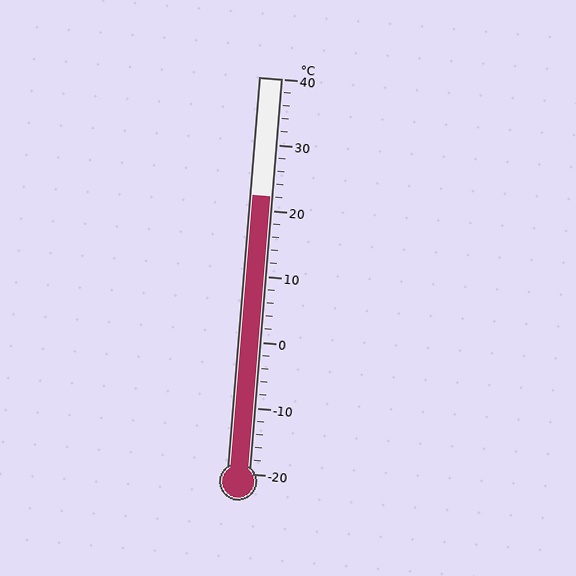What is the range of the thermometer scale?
The thermometer scale ranges from -20°C to 40°C.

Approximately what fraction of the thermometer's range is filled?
The thermometer is filled to approximately 70% of its range.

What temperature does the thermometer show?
The thermometer shows approximately 22°C.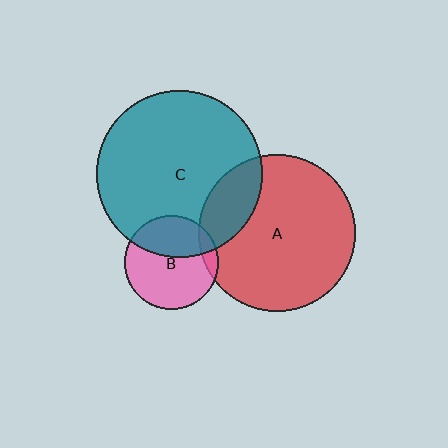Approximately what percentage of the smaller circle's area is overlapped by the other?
Approximately 35%.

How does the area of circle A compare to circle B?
Approximately 2.8 times.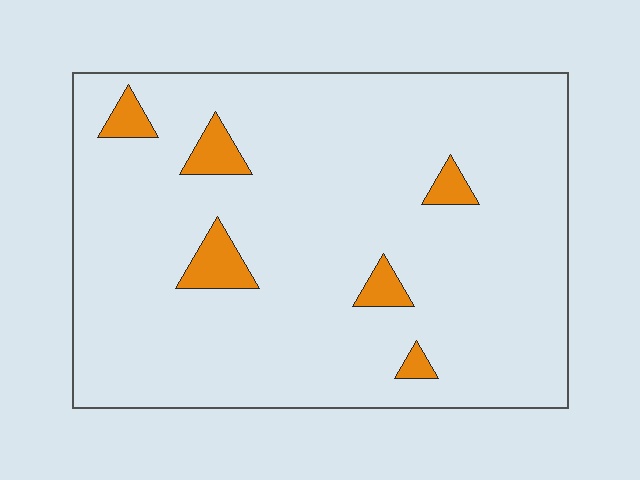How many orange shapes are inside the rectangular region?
6.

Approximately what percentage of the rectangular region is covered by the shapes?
Approximately 5%.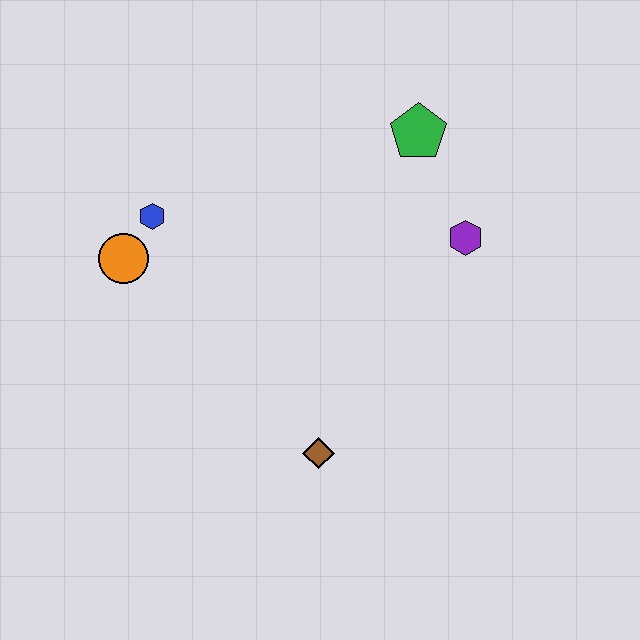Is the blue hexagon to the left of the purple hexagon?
Yes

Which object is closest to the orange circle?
The blue hexagon is closest to the orange circle.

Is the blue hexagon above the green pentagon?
No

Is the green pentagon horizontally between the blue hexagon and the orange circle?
No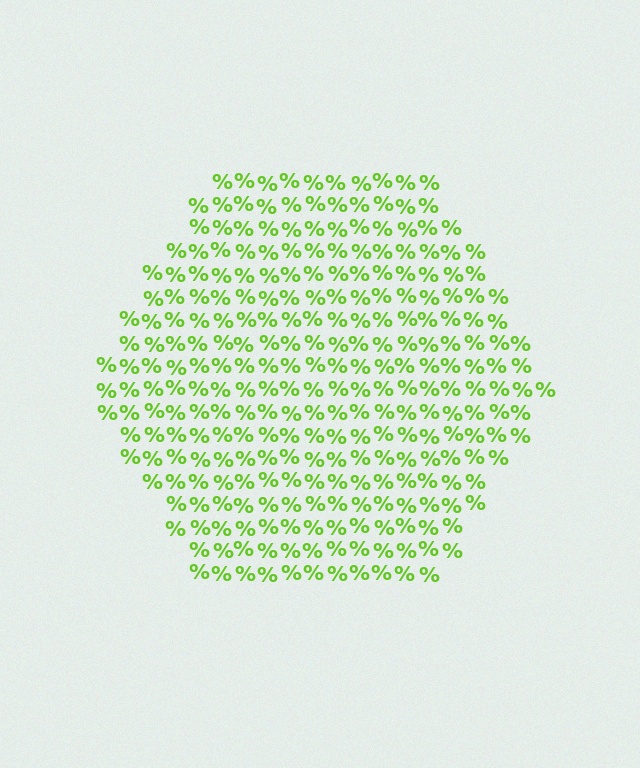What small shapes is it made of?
It is made of small percent signs.